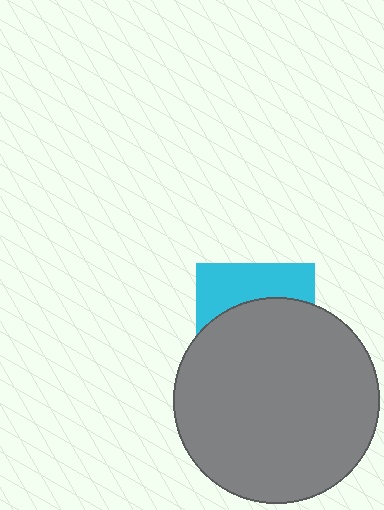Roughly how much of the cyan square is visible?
A small part of it is visible (roughly 36%).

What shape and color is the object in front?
The object in front is a gray circle.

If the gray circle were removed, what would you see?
You would see the complete cyan square.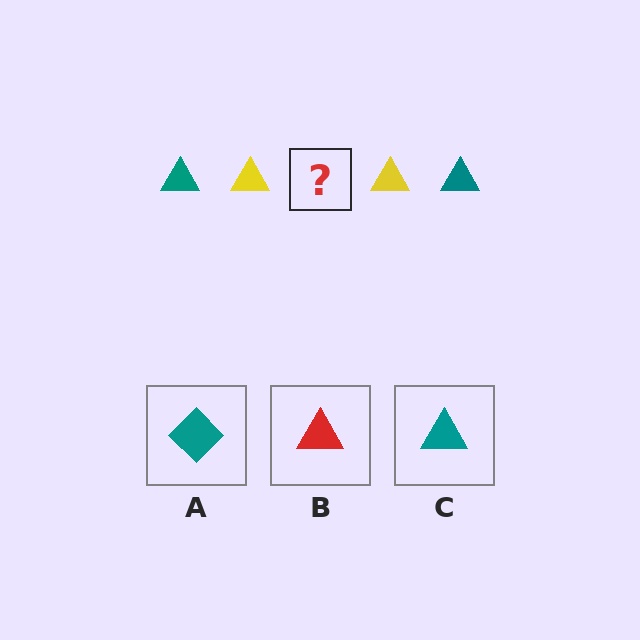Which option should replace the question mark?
Option C.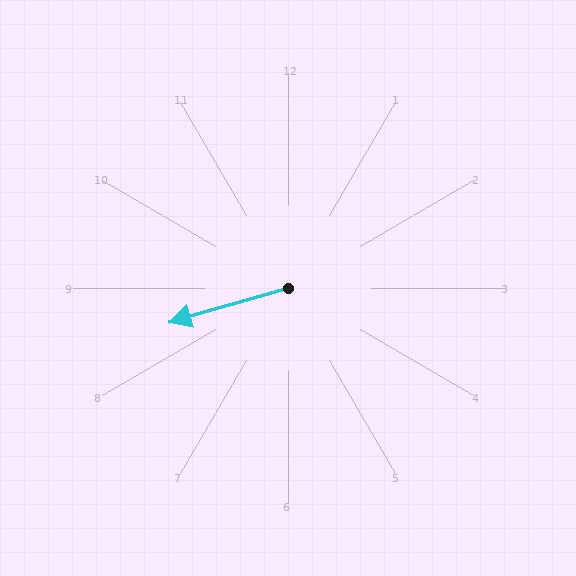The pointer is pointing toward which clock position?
Roughly 8 o'clock.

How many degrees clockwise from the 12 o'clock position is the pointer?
Approximately 254 degrees.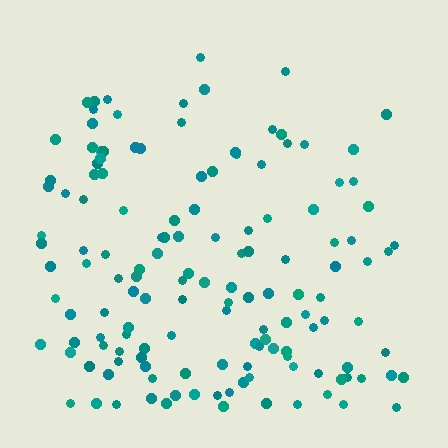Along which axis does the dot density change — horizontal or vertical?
Vertical.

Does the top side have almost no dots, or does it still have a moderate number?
Still a moderate number, just noticeably fewer than the bottom.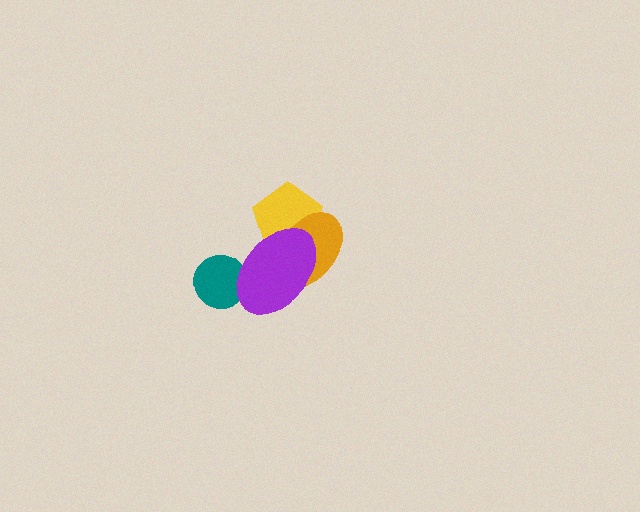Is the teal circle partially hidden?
Yes, it is partially covered by another shape.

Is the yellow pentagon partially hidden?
Yes, it is partially covered by another shape.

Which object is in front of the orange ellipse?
The purple ellipse is in front of the orange ellipse.